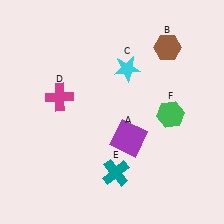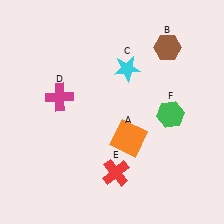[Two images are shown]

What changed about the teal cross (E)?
In Image 1, E is teal. In Image 2, it changed to red.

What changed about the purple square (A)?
In Image 1, A is purple. In Image 2, it changed to orange.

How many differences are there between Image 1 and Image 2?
There are 2 differences between the two images.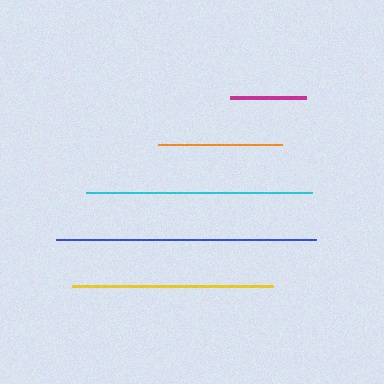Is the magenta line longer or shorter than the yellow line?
The yellow line is longer than the magenta line.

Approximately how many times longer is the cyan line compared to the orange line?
The cyan line is approximately 1.8 times the length of the orange line.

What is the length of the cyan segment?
The cyan segment is approximately 226 pixels long.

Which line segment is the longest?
The blue line is the longest at approximately 260 pixels.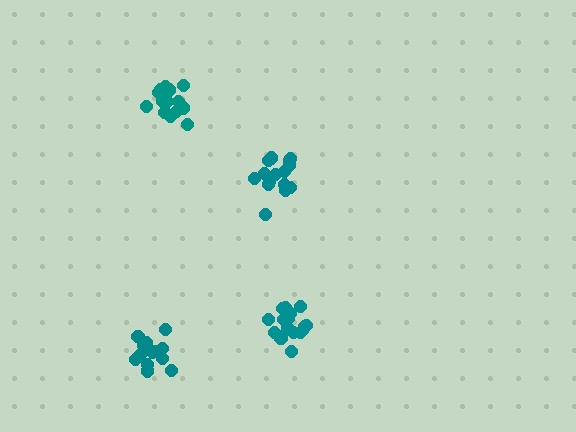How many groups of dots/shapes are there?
There are 4 groups.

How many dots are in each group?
Group 1: 15 dots, Group 2: 14 dots, Group 3: 18 dots, Group 4: 15 dots (62 total).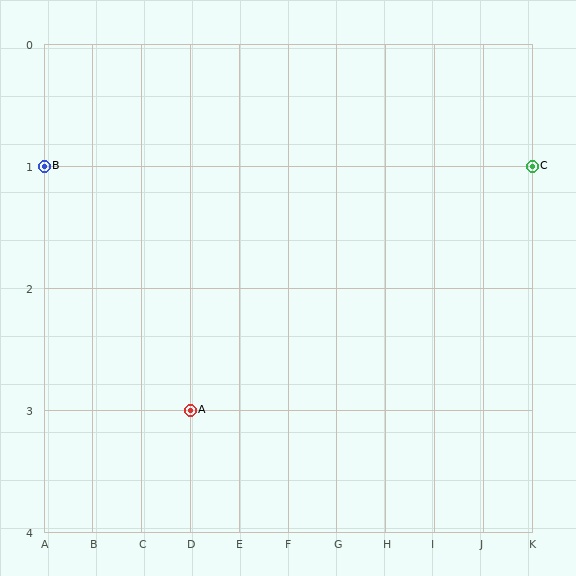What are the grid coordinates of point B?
Point B is at grid coordinates (A, 1).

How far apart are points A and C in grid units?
Points A and C are 7 columns and 2 rows apart (about 7.3 grid units diagonally).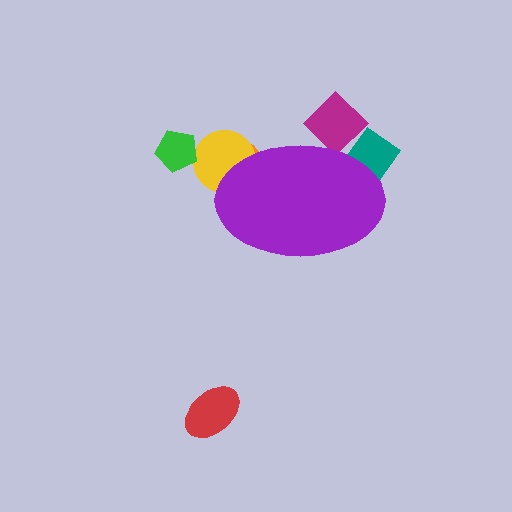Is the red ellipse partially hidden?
No, the red ellipse is fully visible.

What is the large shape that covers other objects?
A purple ellipse.